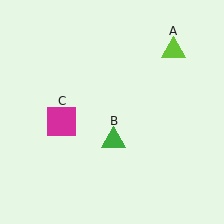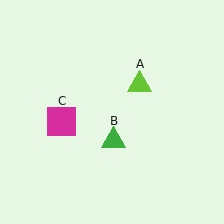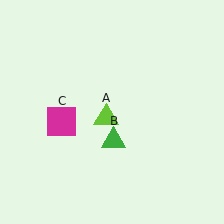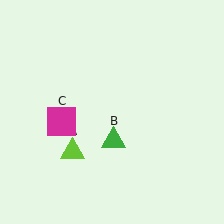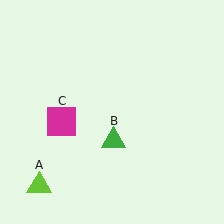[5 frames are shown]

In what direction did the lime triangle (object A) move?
The lime triangle (object A) moved down and to the left.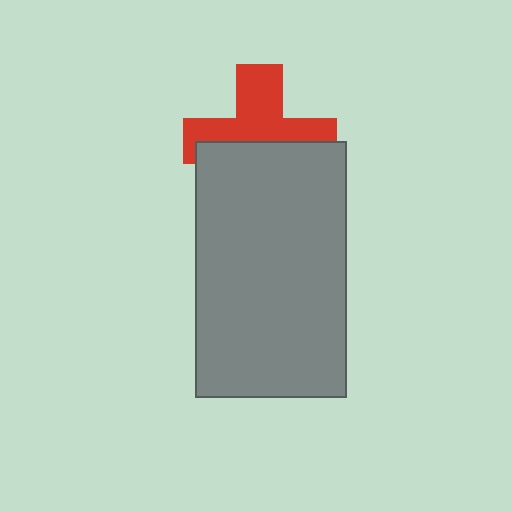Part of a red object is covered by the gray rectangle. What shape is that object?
It is a cross.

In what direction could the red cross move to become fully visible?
The red cross could move up. That would shift it out from behind the gray rectangle entirely.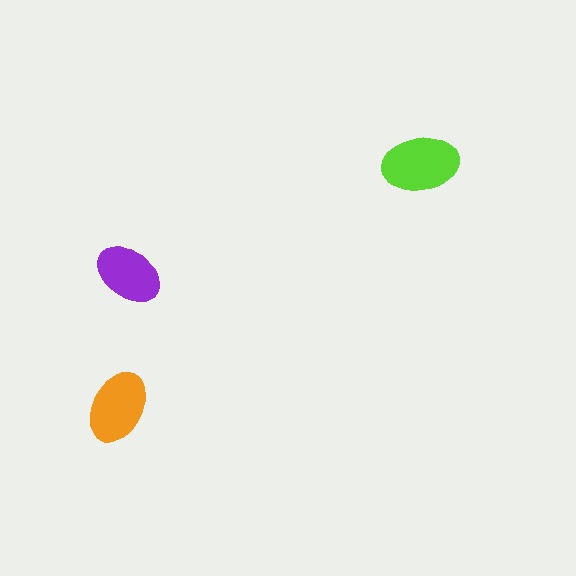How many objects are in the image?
There are 3 objects in the image.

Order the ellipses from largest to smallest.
the lime one, the orange one, the purple one.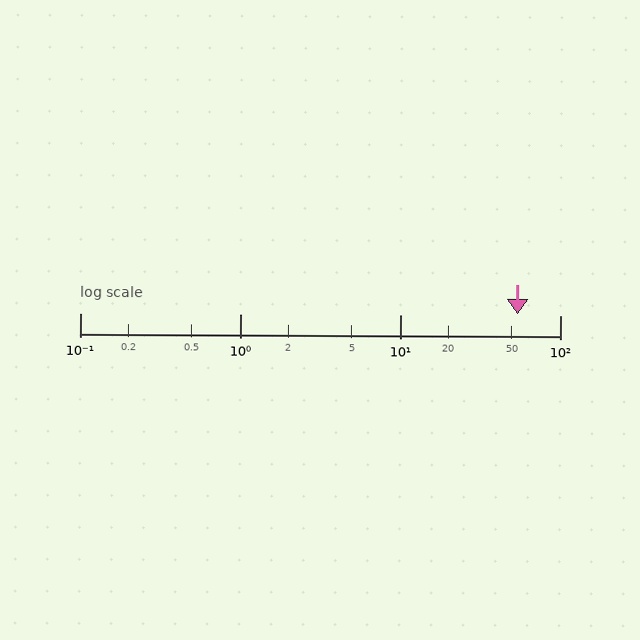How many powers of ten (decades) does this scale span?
The scale spans 3 decades, from 0.1 to 100.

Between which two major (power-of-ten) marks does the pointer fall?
The pointer is between 10 and 100.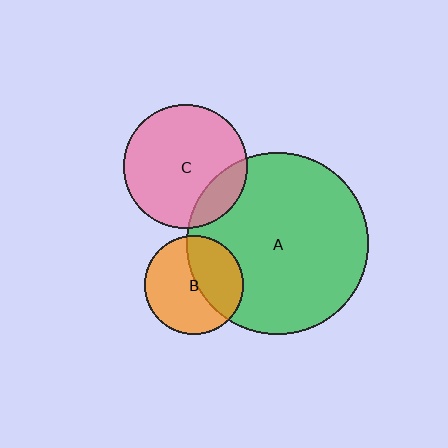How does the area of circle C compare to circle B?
Approximately 1.6 times.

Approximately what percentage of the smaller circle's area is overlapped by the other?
Approximately 15%.